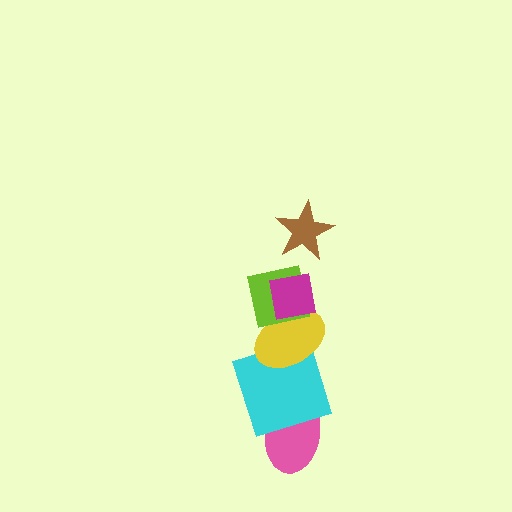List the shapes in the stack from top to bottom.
From top to bottom: the brown star, the magenta square, the lime square, the yellow ellipse, the cyan square, the pink ellipse.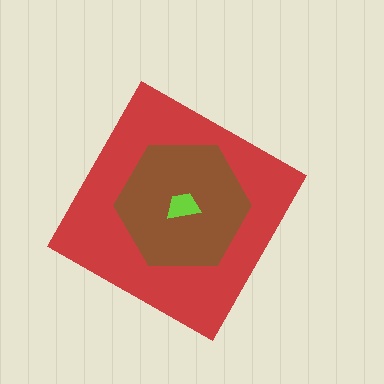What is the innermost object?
The lime trapezoid.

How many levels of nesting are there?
3.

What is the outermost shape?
The red diamond.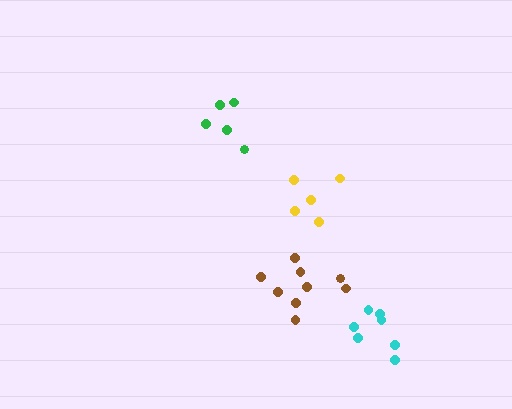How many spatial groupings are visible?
There are 4 spatial groupings.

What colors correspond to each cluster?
The clusters are colored: green, cyan, yellow, brown.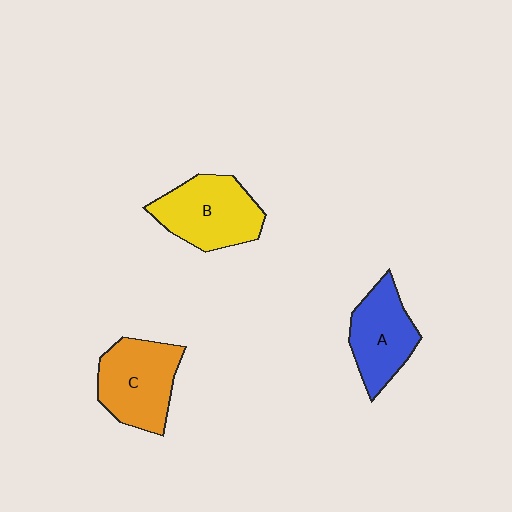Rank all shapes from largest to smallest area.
From largest to smallest: B (yellow), C (orange), A (blue).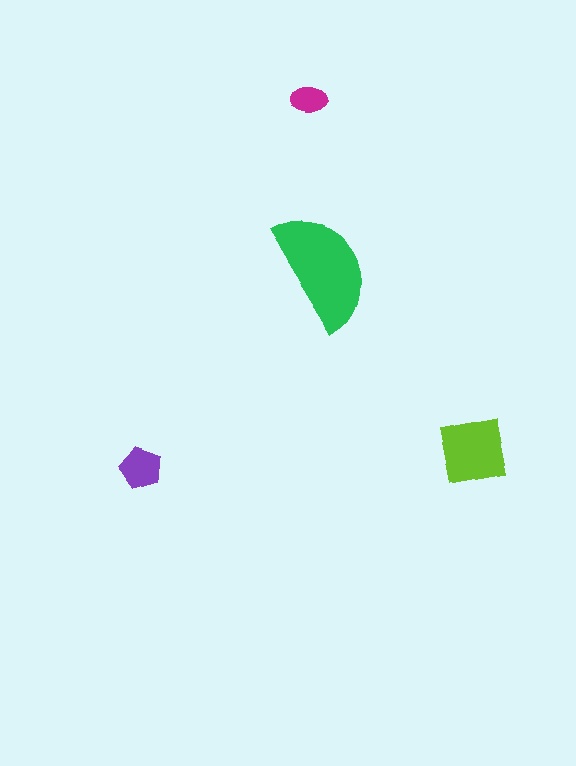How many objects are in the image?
There are 4 objects in the image.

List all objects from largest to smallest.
The green semicircle, the lime square, the purple pentagon, the magenta ellipse.